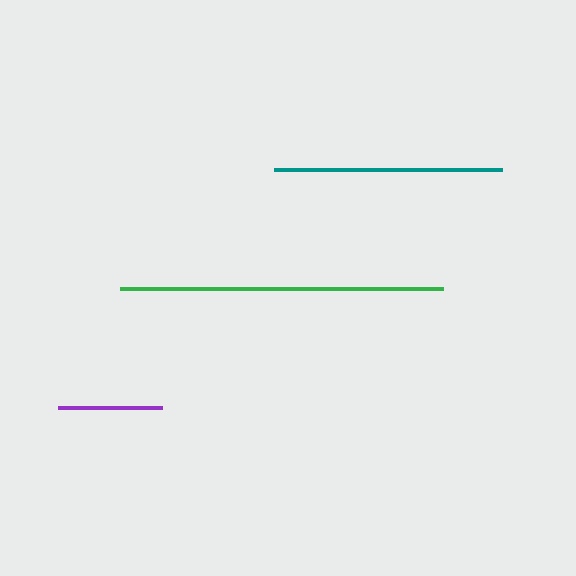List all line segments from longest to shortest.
From longest to shortest: green, teal, purple.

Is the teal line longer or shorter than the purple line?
The teal line is longer than the purple line.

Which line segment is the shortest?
The purple line is the shortest at approximately 104 pixels.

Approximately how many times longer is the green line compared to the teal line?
The green line is approximately 1.4 times the length of the teal line.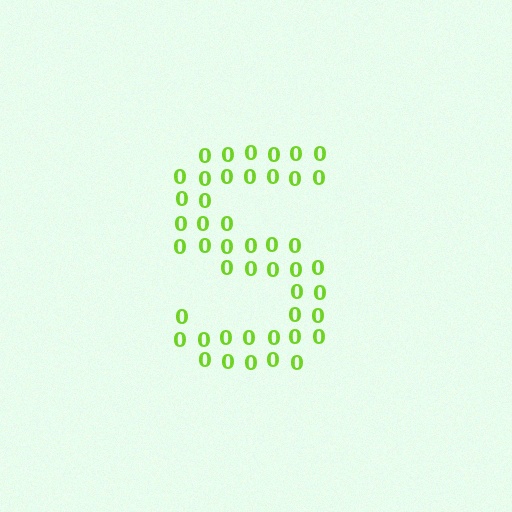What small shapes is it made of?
It is made of small digit 0's.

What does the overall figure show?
The overall figure shows the letter S.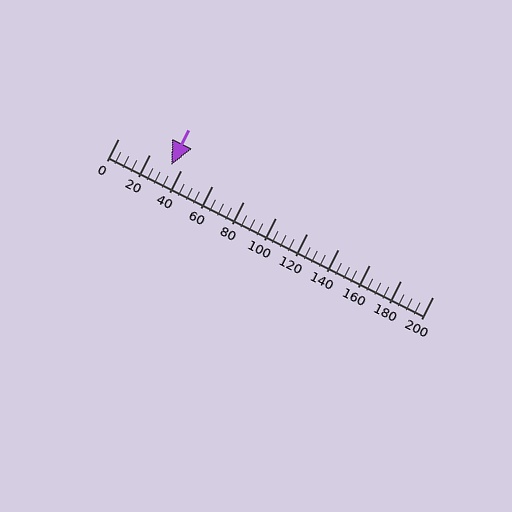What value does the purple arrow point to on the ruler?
The purple arrow points to approximately 34.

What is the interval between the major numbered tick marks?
The major tick marks are spaced 20 units apart.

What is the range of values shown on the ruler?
The ruler shows values from 0 to 200.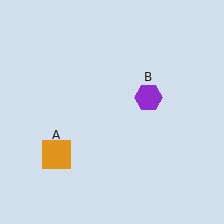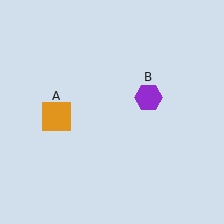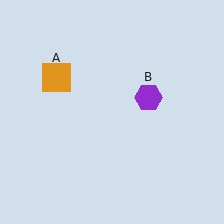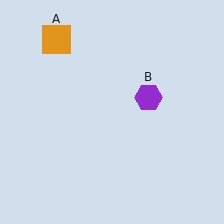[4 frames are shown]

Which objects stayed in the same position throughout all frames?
Purple hexagon (object B) remained stationary.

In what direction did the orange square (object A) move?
The orange square (object A) moved up.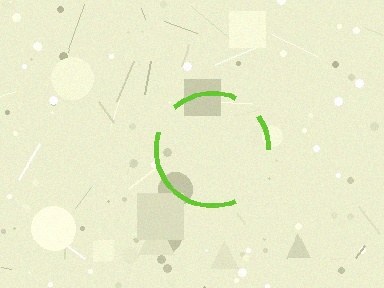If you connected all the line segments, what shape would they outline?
They would outline a circle.